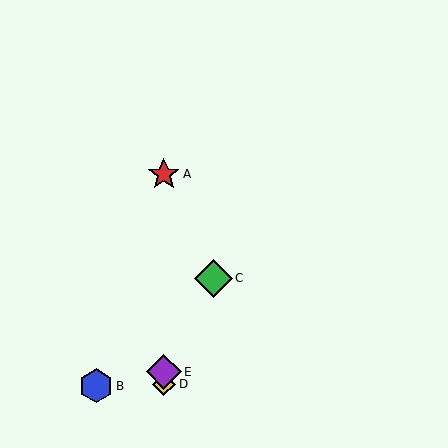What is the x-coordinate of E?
Object E is at x≈164.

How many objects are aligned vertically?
3 objects (A, D, E) are aligned vertically.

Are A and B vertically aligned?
No, A is at x≈164 and B is at x≈96.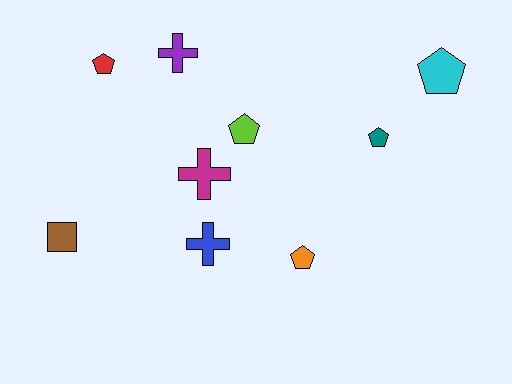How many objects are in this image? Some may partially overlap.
There are 9 objects.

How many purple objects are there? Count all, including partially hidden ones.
There is 1 purple object.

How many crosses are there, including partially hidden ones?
There are 3 crosses.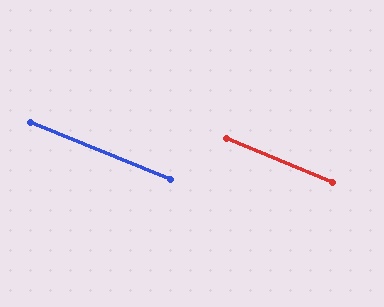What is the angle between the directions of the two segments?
Approximately 1 degree.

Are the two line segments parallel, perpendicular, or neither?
Parallel — their directions differ by only 0.6°.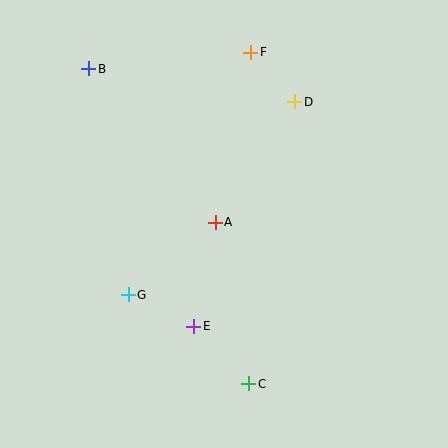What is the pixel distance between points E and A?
The distance between E and A is 106 pixels.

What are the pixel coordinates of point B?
Point B is at (89, 69).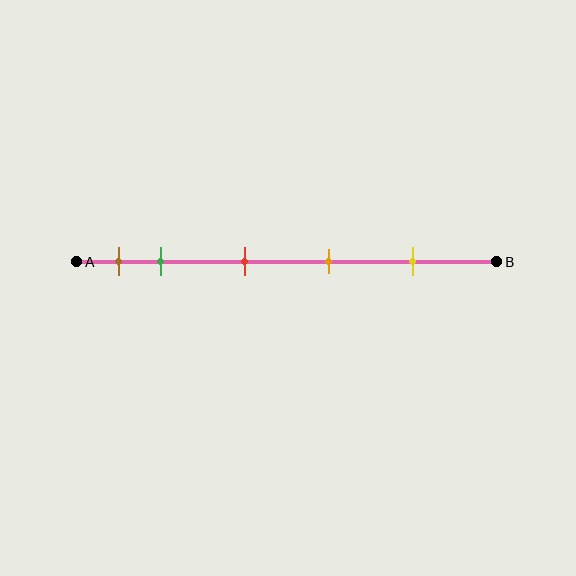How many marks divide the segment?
There are 5 marks dividing the segment.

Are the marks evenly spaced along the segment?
No, the marks are not evenly spaced.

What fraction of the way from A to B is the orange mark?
The orange mark is approximately 60% (0.6) of the way from A to B.